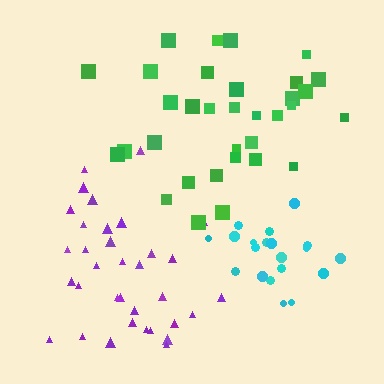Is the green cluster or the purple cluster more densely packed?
Purple.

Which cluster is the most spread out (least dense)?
Green.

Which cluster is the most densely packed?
Cyan.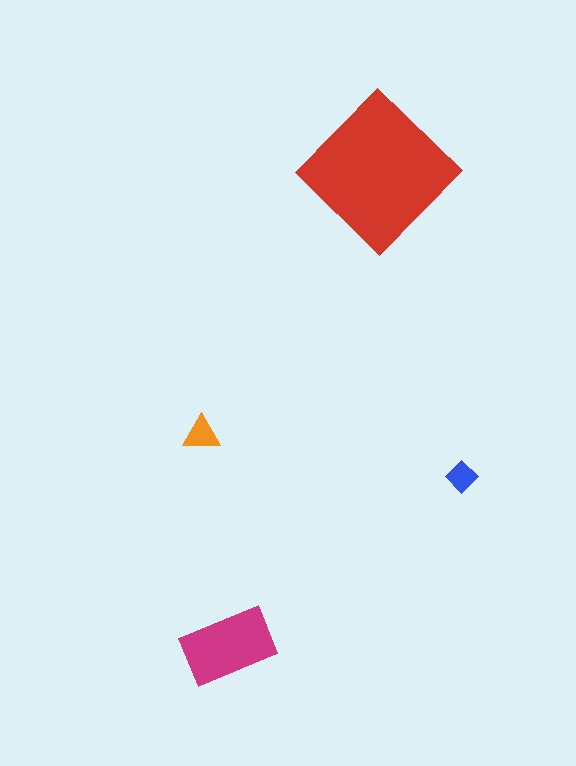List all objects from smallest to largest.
The blue diamond, the orange triangle, the magenta rectangle, the red diamond.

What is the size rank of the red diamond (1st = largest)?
1st.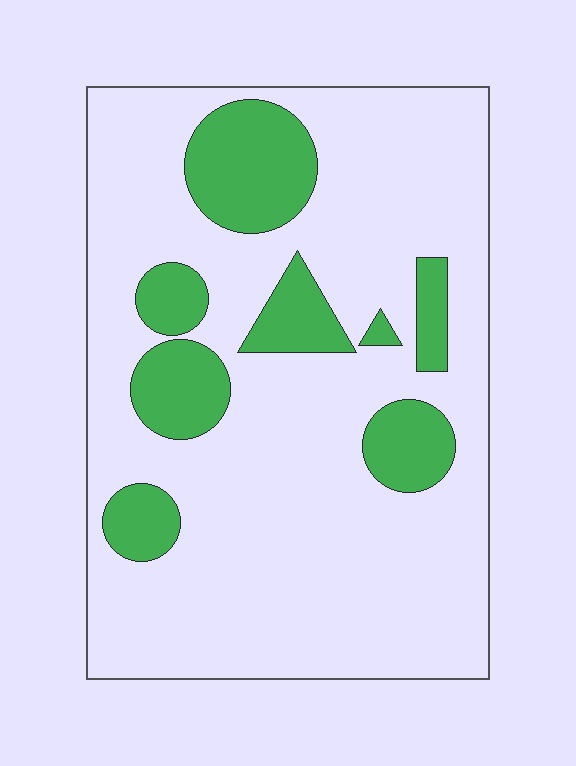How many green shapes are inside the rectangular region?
8.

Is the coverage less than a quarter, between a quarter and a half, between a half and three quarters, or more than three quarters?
Less than a quarter.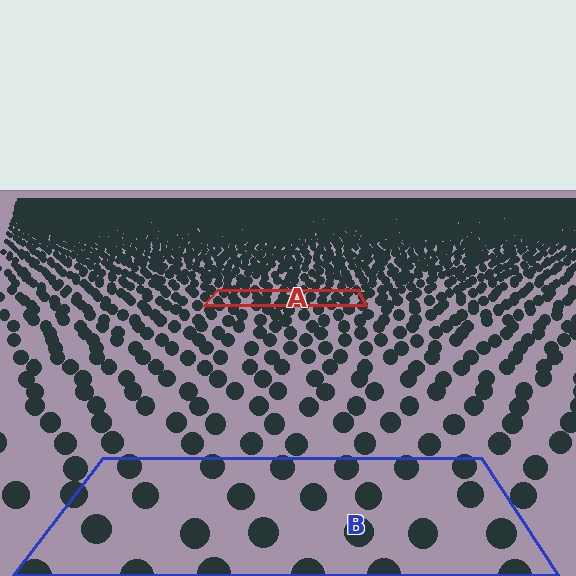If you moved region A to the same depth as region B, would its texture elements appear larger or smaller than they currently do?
They would appear larger. At a closer depth, the same texture elements are projected at a bigger on-screen size.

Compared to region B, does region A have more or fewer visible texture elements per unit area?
Region A has more texture elements per unit area — they are packed more densely because it is farther away.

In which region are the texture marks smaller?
The texture marks are smaller in region A, because it is farther away.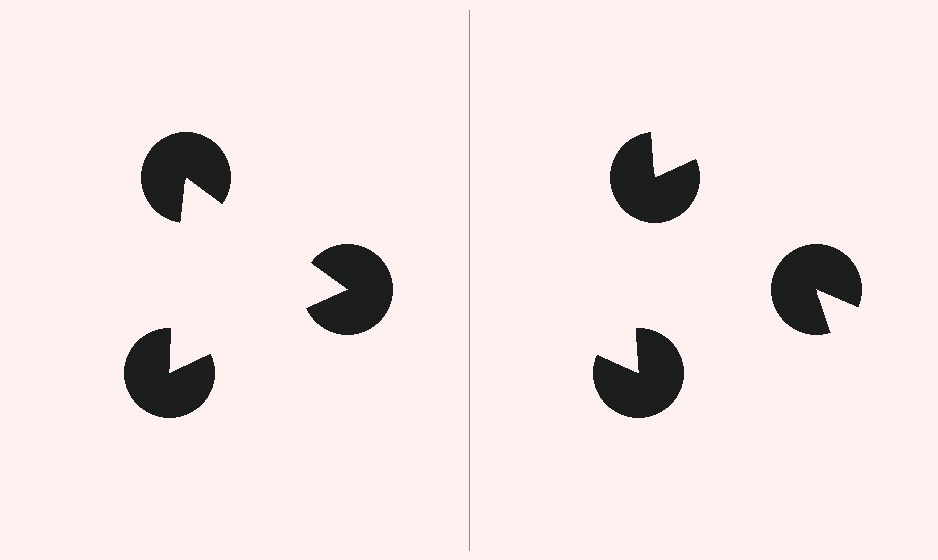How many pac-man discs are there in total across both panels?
6 — 3 on each side.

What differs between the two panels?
The pac-man discs are positioned identically on both sides; only the wedge orientations differ. On the left they align to a triangle; on the right they are misaligned.